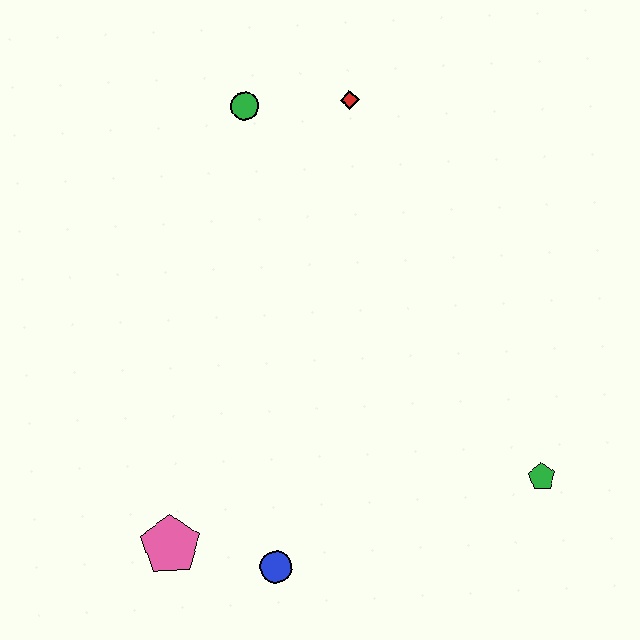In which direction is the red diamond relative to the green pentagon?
The red diamond is above the green pentagon.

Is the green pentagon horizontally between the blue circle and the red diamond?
No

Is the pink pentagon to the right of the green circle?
No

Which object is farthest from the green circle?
The green pentagon is farthest from the green circle.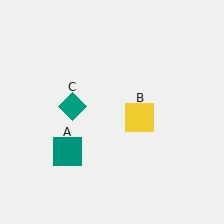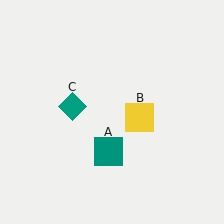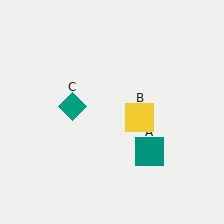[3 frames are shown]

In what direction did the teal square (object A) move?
The teal square (object A) moved right.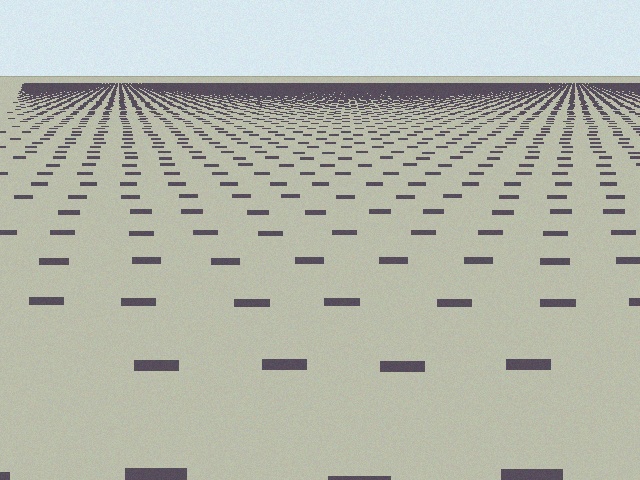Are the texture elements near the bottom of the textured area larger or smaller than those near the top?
Larger. Near the bottom, elements are closer to the viewer and appear at a bigger on-screen size.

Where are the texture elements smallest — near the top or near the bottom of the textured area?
Near the top.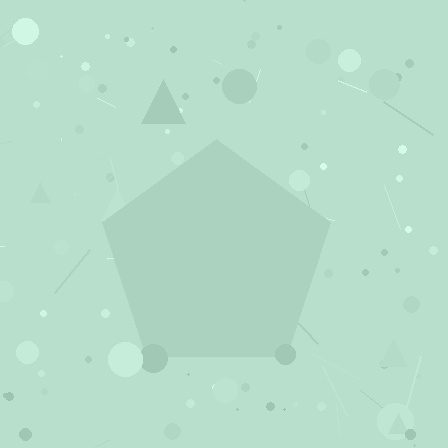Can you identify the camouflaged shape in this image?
The camouflaged shape is a pentagon.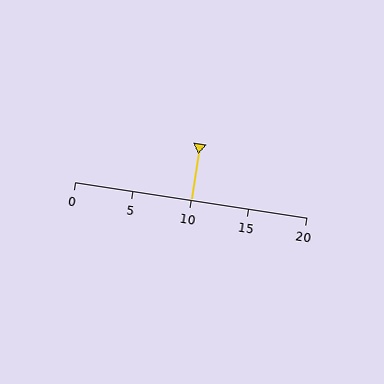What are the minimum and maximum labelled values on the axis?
The axis runs from 0 to 20.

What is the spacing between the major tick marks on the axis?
The major ticks are spaced 5 apart.